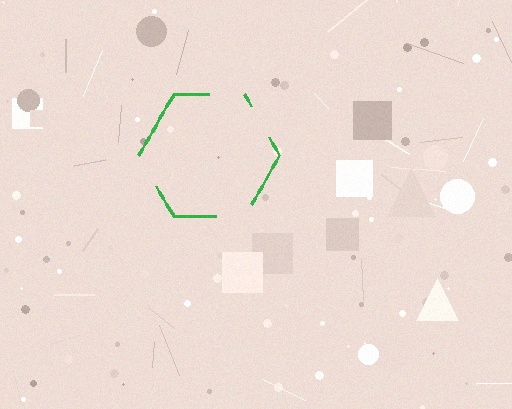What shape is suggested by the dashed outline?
The dashed outline suggests a hexagon.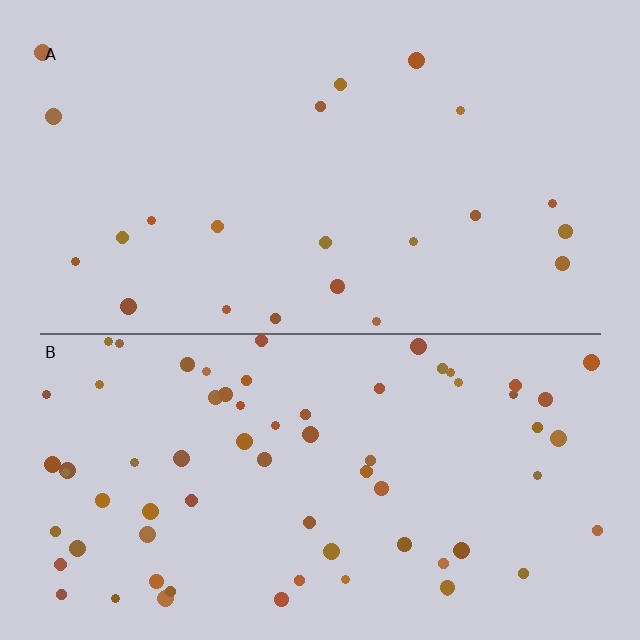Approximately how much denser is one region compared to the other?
Approximately 3.1× — region B over region A.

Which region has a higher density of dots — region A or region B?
B (the bottom).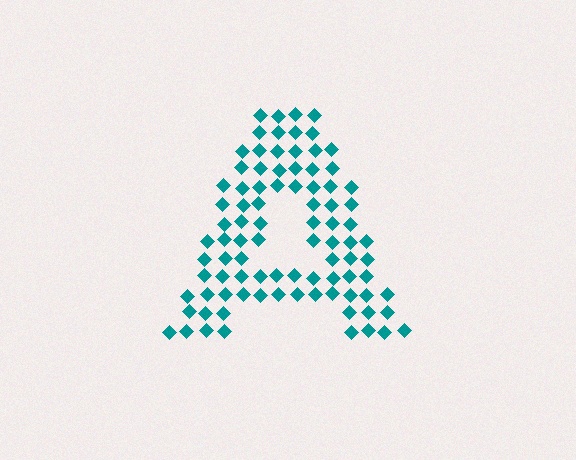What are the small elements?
The small elements are diamonds.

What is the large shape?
The large shape is the letter A.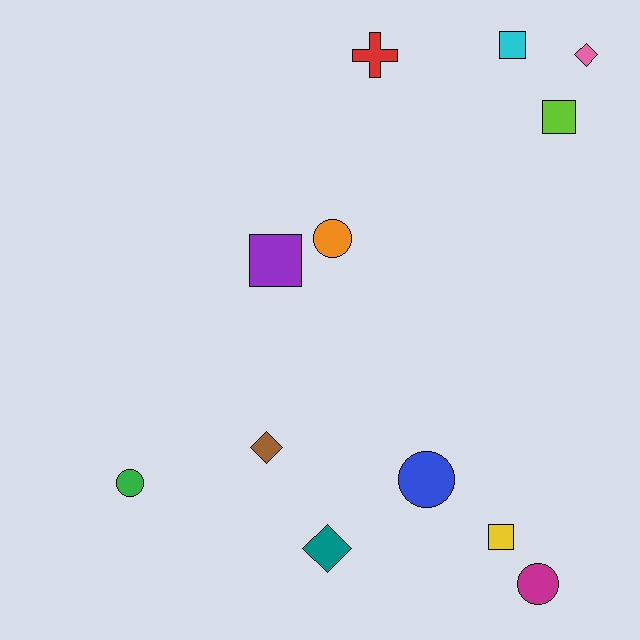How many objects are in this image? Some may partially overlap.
There are 12 objects.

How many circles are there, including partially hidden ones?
There are 4 circles.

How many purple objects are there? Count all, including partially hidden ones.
There is 1 purple object.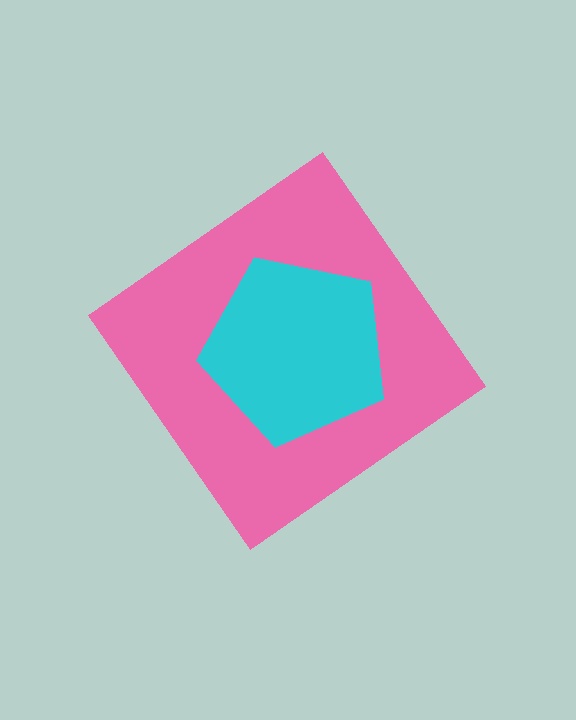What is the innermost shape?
The cyan pentagon.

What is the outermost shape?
The pink diamond.